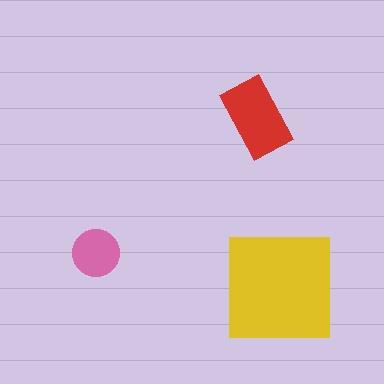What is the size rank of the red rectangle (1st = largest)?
2nd.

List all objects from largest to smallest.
The yellow square, the red rectangle, the pink circle.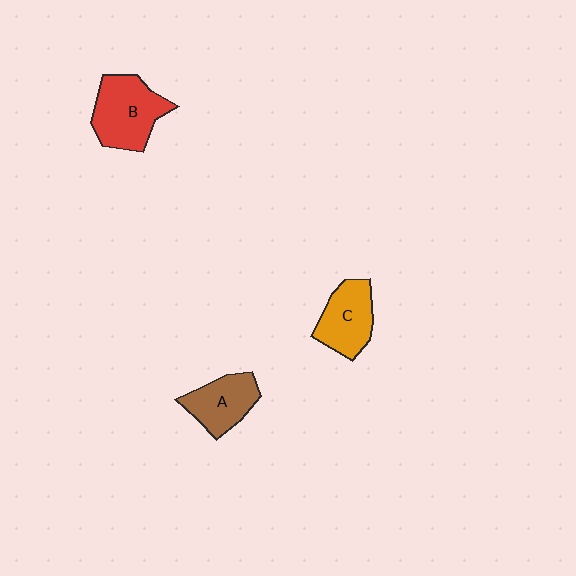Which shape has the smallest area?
Shape A (brown).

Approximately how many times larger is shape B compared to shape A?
Approximately 1.4 times.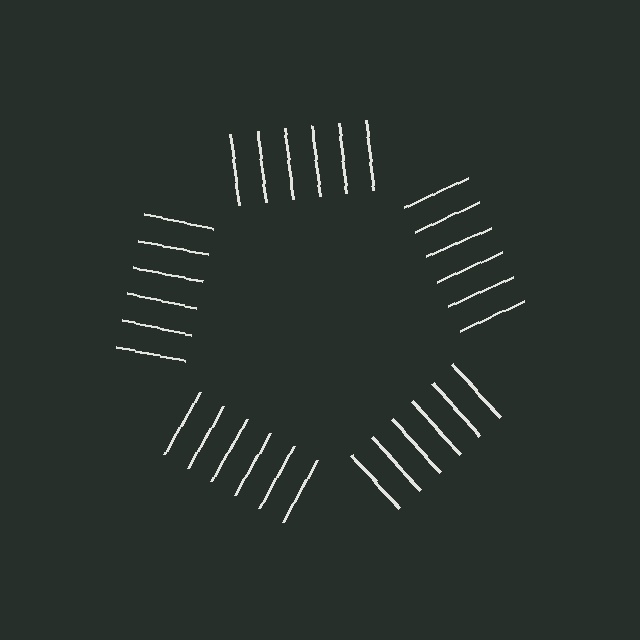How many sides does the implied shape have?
5 sides — the line-ends trace a pentagon.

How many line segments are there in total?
30 — 6 along each of the 5 edges.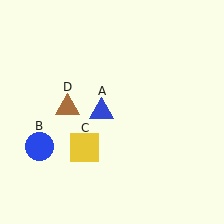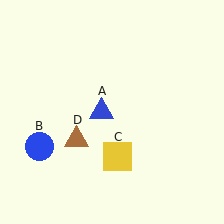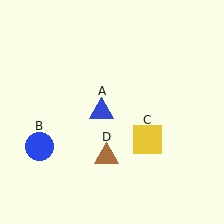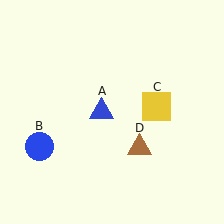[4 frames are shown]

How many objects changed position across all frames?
2 objects changed position: yellow square (object C), brown triangle (object D).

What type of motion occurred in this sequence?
The yellow square (object C), brown triangle (object D) rotated counterclockwise around the center of the scene.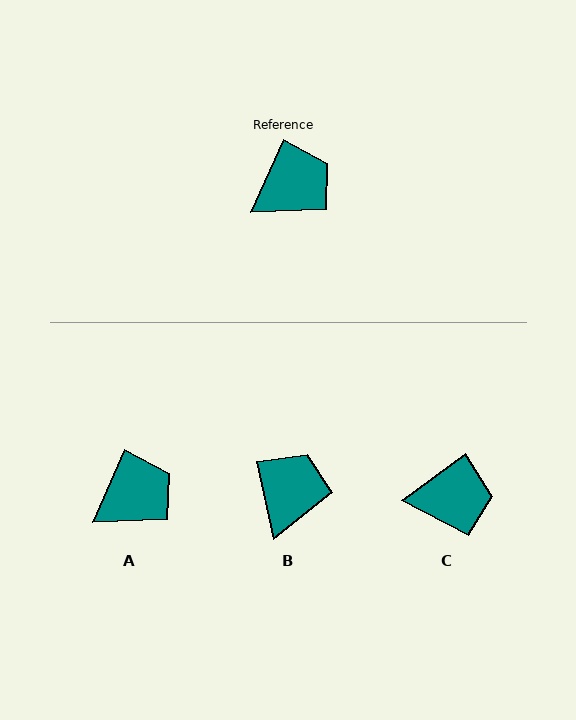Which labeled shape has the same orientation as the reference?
A.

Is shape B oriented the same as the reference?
No, it is off by about 36 degrees.